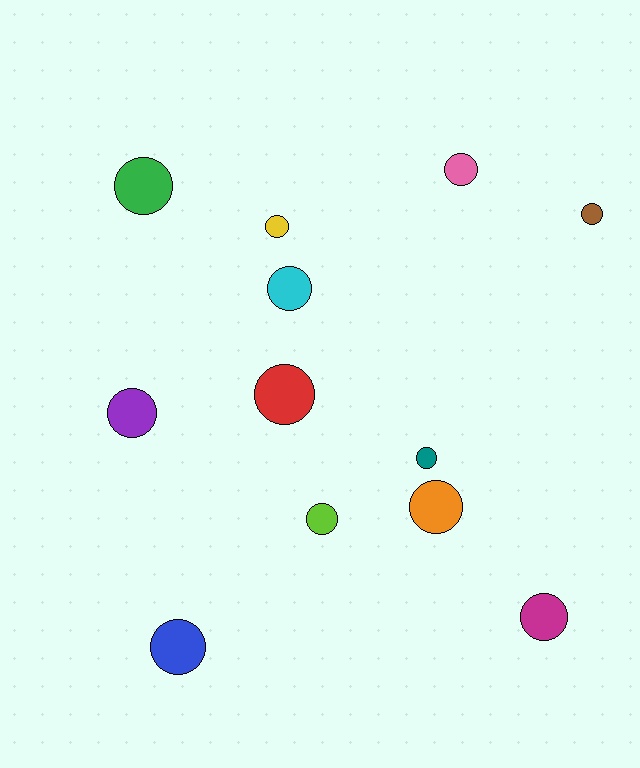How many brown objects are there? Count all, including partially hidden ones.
There is 1 brown object.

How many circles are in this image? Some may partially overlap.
There are 12 circles.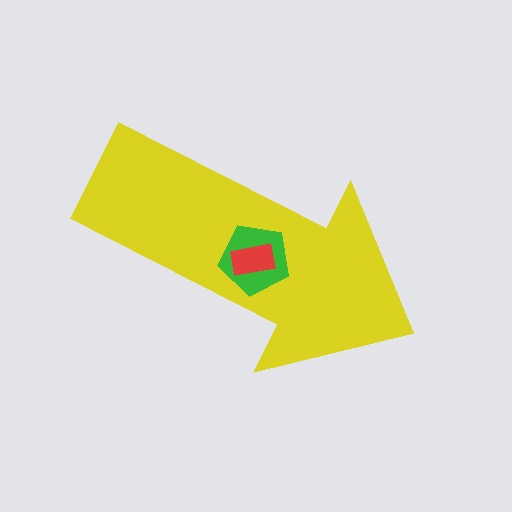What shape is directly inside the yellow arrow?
The green pentagon.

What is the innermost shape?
The red rectangle.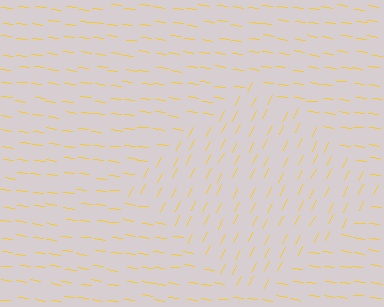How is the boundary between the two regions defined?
The boundary is defined purely by a change in line orientation (approximately 70 degrees difference). All lines are the same color and thickness.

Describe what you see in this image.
The image is filled with small yellow line segments. A diamond region in the image has lines oriented differently from the surrounding lines, creating a visible texture boundary.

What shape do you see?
I see a diamond.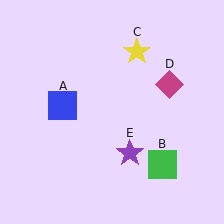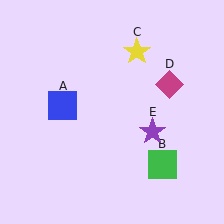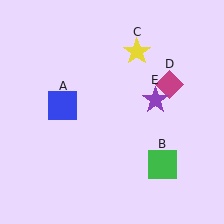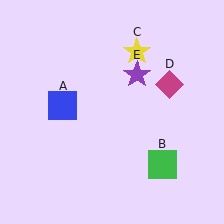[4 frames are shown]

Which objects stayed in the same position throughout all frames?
Blue square (object A) and green square (object B) and yellow star (object C) and magenta diamond (object D) remained stationary.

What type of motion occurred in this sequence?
The purple star (object E) rotated counterclockwise around the center of the scene.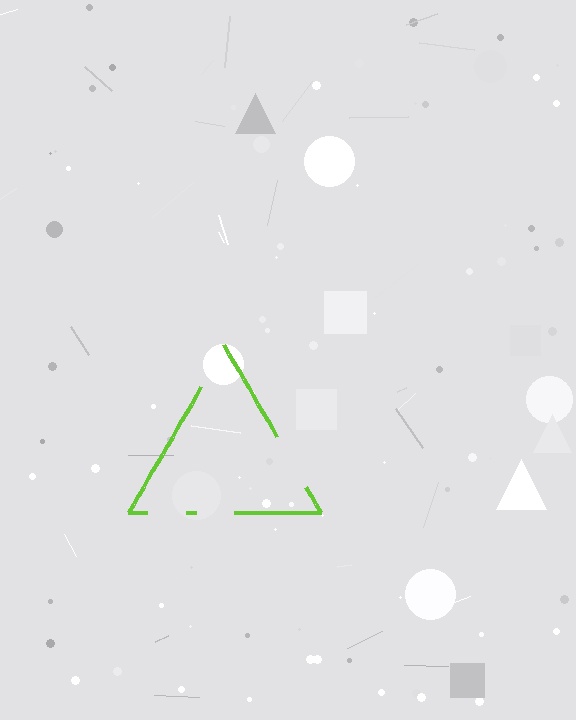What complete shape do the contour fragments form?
The contour fragments form a triangle.